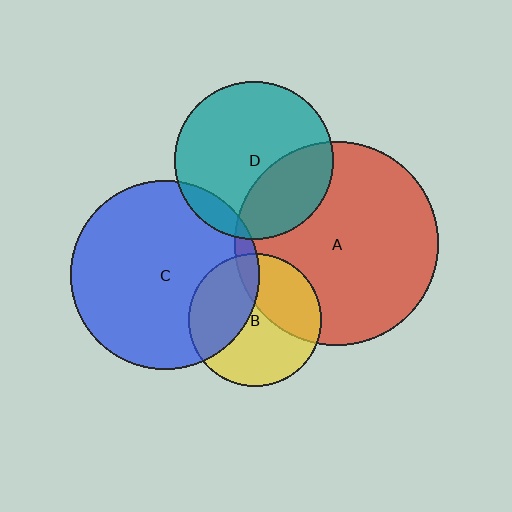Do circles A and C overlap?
Yes.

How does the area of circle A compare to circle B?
Approximately 2.4 times.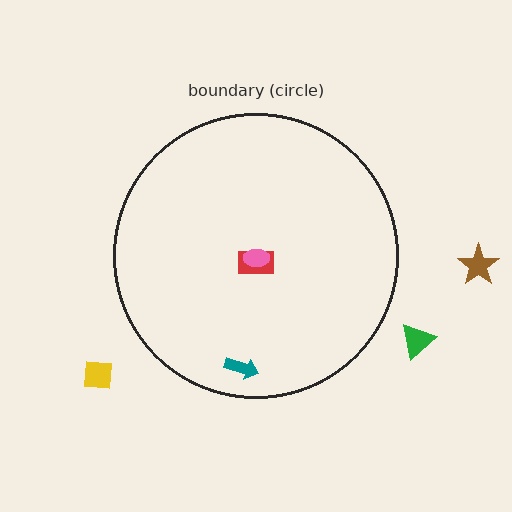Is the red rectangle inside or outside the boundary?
Inside.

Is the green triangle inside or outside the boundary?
Outside.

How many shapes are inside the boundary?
3 inside, 3 outside.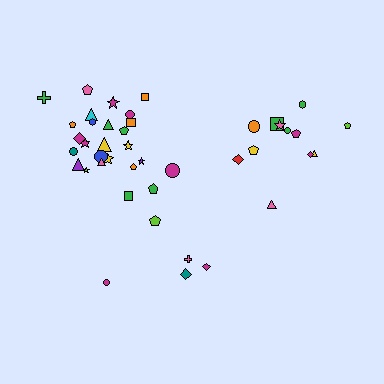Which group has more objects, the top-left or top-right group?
The top-left group.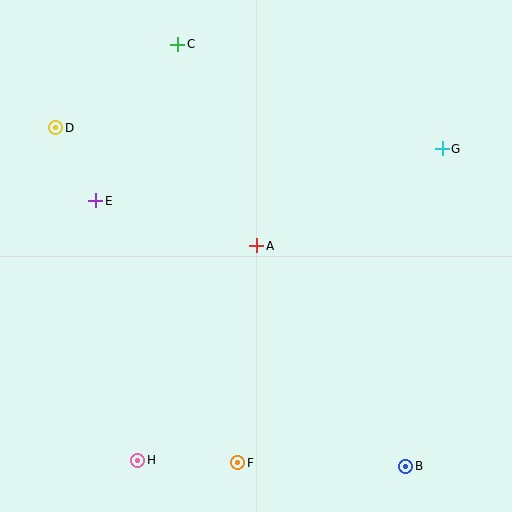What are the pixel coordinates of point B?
Point B is at (406, 466).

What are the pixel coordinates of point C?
Point C is at (178, 44).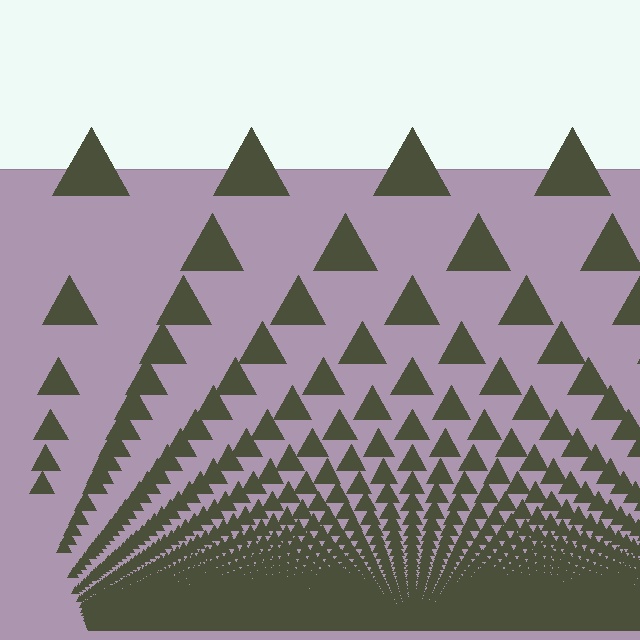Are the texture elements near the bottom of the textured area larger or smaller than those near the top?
Smaller. The gradient is inverted — elements near the bottom are smaller and denser.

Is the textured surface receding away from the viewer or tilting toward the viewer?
The surface appears to tilt toward the viewer. Texture elements get larger and sparser toward the top.